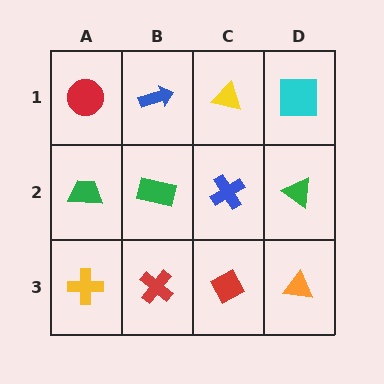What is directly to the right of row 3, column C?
An orange triangle.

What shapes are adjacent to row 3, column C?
A blue cross (row 2, column C), a red cross (row 3, column B), an orange triangle (row 3, column D).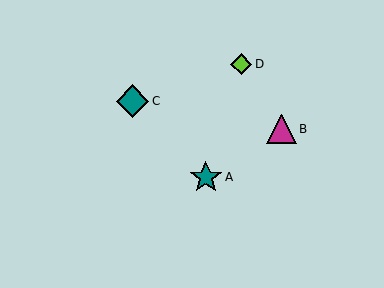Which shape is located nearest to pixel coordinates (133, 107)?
The teal diamond (labeled C) at (132, 101) is nearest to that location.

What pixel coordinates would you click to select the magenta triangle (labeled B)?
Click at (281, 129) to select the magenta triangle B.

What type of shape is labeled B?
Shape B is a magenta triangle.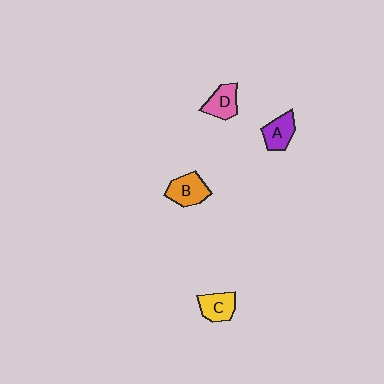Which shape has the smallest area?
Shape C (yellow).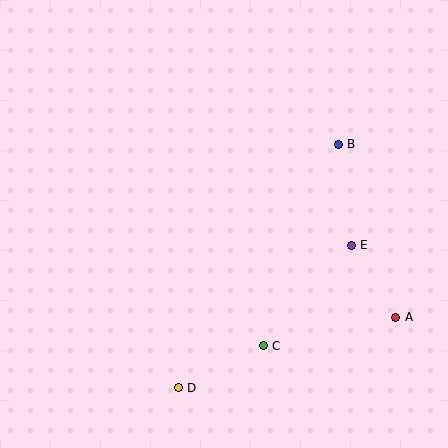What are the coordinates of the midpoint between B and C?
The midpoint between B and C is at (301, 245).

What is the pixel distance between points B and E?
The distance between B and E is 102 pixels.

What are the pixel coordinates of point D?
Point D is at (178, 388).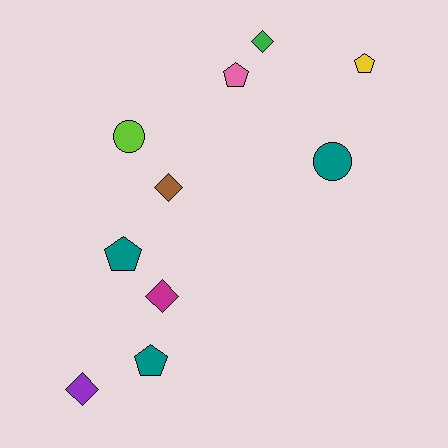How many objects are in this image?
There are 10 objects.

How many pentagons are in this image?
There are 4 pentagons.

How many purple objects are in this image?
There is 1 purple object.